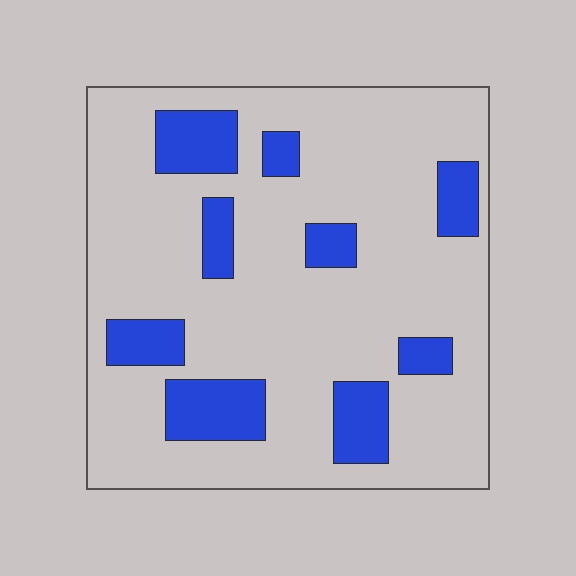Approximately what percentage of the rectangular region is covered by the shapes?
Approximately 20%.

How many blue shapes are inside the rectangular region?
9.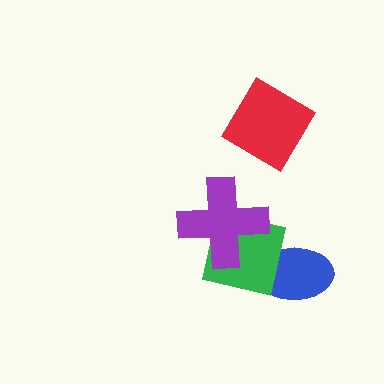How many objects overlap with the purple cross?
1 object overlaps with the purple cross.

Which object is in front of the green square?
The purple cross is in front of the green square.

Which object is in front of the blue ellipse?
The green square is in front of the blue ellipse.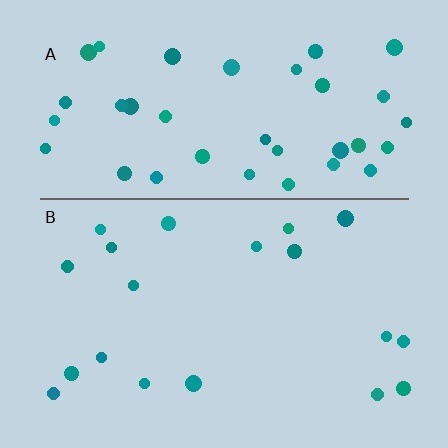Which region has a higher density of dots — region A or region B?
A (the top).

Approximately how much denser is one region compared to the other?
Approximately 2.1× — region A over region B.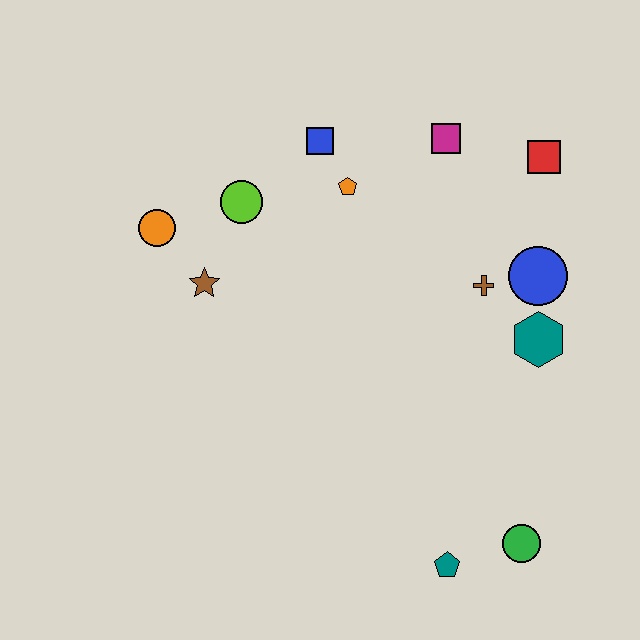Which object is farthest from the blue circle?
The orange circle is farthest from the blue circle.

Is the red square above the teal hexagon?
Yes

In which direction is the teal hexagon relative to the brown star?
The teal hexagon is to the right of the brown star.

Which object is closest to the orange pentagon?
The blue square is closest to the orange pentagon.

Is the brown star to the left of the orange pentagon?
Yes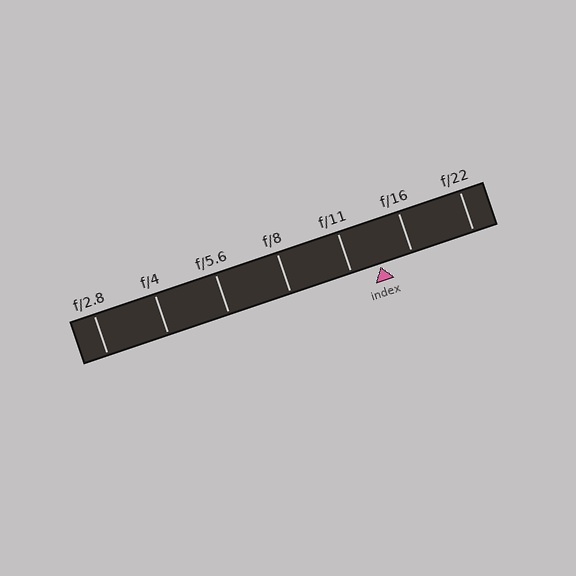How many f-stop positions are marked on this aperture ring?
There are 7 f-stop positions marked.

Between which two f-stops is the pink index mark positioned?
The index mark is between f/11 and f/16.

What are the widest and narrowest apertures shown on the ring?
The widest aperture shown is f/2.8 and the narrowest is f/22.